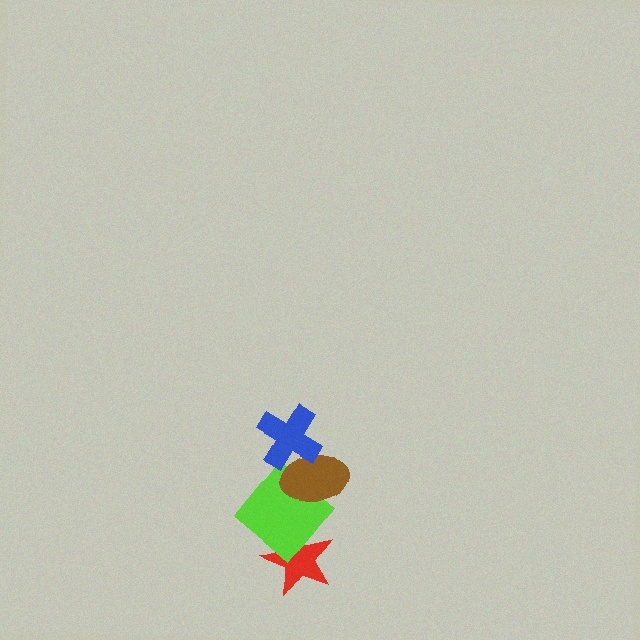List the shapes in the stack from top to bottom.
From top to bottom: the blue cross, the brown ellipse, the lime diamond, the red star.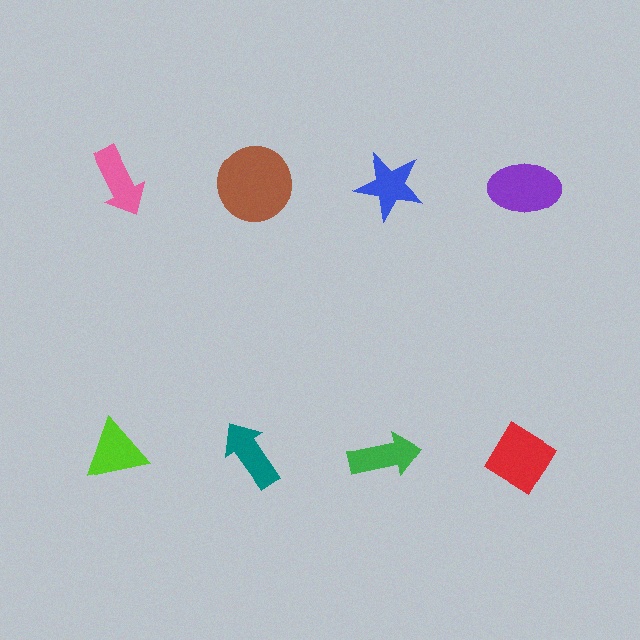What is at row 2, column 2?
A teal arrow.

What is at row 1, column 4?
A purple ellipse.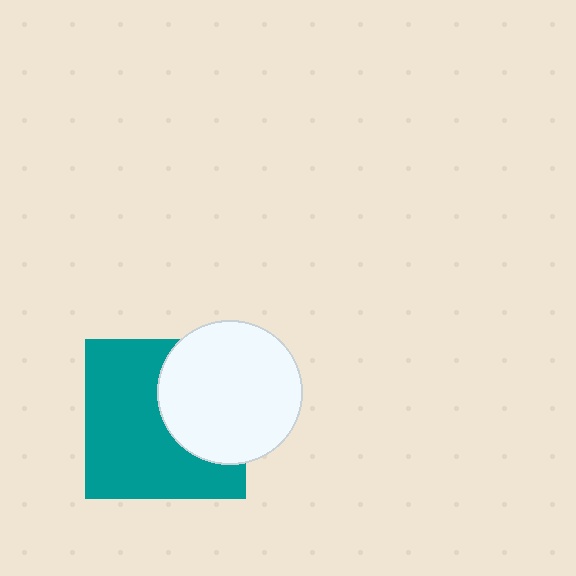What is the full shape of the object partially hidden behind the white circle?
The partially hidden object is a teal square.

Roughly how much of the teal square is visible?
About half of it is visible (roughly 63%).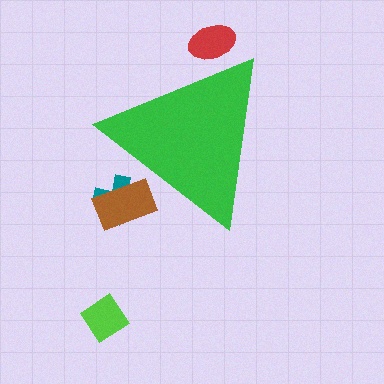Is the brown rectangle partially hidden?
Yes, the brown rectangle is partially hidden behind the green triangle.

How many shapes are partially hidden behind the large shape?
3 shapes are partially hidden.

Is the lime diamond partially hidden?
No, the lime diamond is fully visible.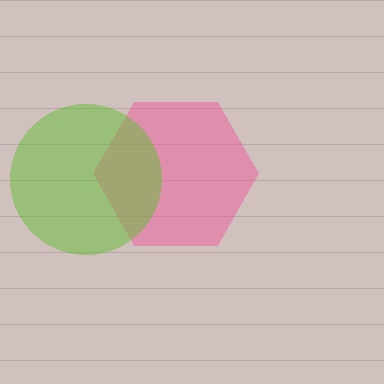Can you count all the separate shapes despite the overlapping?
Yes, there are 2 separate shapes.